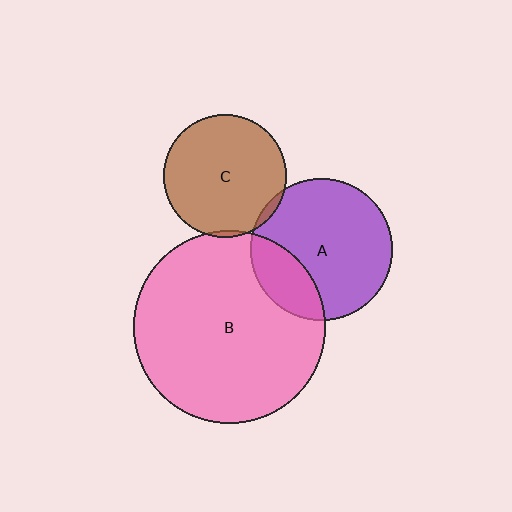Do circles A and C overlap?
Yes.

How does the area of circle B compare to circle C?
Approximately 2.4 times.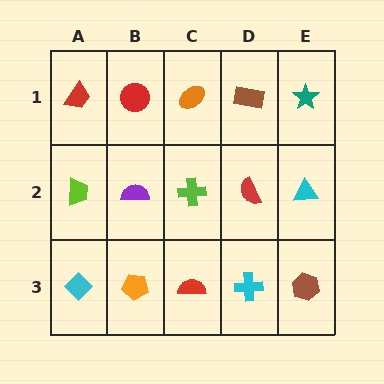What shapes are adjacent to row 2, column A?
A red trapezoid (row 1, column A), a cyan diamond (row 3, column A), a purple semicircle (row 2, column B).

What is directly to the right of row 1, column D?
A teal star.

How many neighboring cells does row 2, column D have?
4.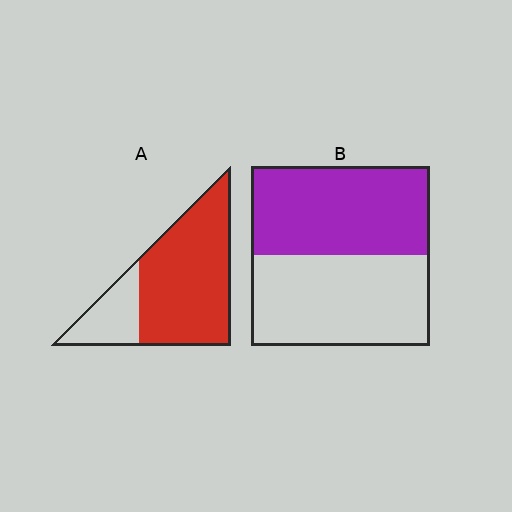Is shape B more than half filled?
Roughly half.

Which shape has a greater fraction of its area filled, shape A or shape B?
Shape A.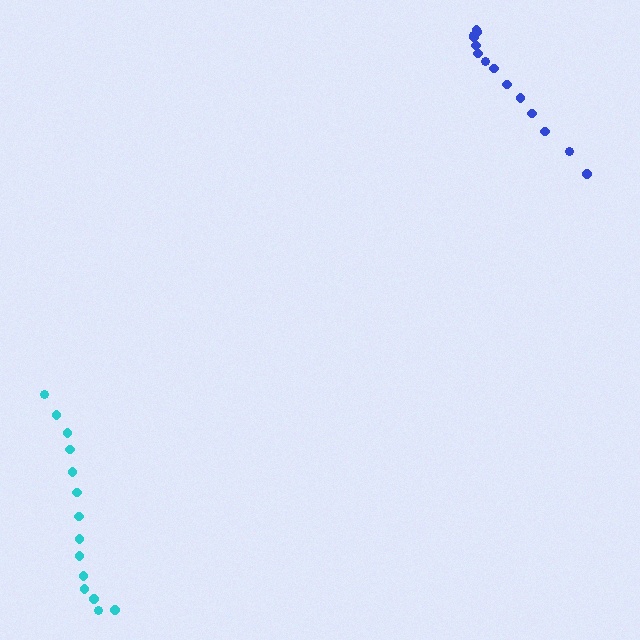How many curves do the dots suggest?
There are 2 distinct paths.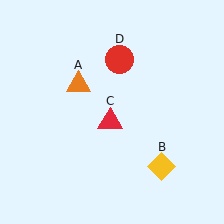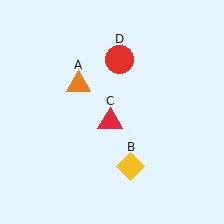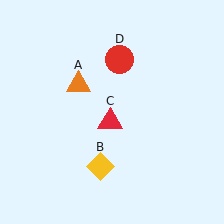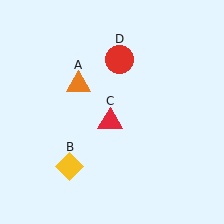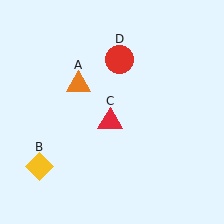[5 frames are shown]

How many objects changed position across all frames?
1 object changed position: yellow diamond (object B).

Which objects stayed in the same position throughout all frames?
Orange triangle (object A) and red triangle (object C) and red circle (object D) remained stationary.